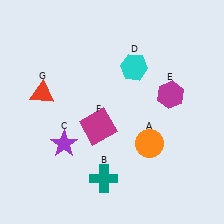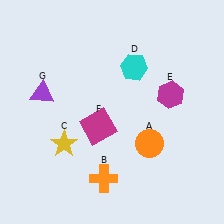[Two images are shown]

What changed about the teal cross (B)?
In Image 1, B is teal. In Image 2, it changed to orange.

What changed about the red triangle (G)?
In Image 1, G is red. In Image 2, it changed to purple.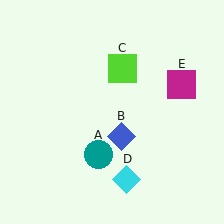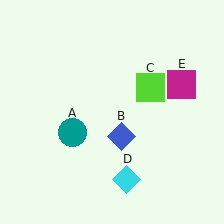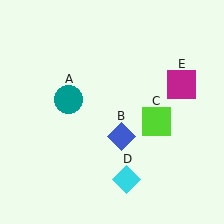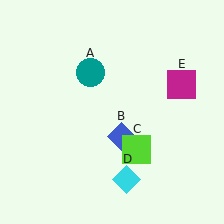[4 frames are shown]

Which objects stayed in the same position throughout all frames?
Blue diamond (object B) and cyan diamond (object D) and magenta square (object E) remained stationary.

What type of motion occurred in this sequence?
The teal circle (object A), lime square (object C) rotated clockwise around the center of the scene.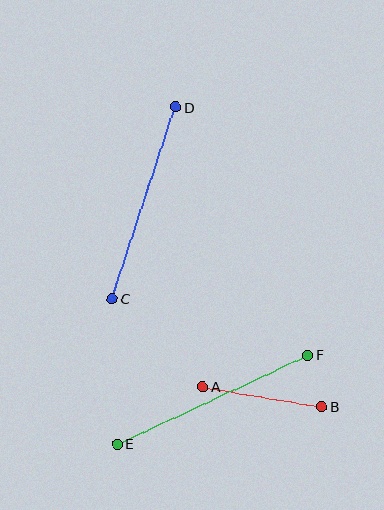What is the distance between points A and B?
The distance is approximately 121 pixels.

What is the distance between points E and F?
The distance is approximately 210 pixels.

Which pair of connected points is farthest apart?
Points E and F are farthest apart.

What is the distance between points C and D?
The distance is approximately 202 pixels.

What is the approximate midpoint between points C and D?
The midpoint is at approximately (144, 203) pixels.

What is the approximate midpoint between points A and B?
The midpoint is at approximately (262, 397) pixels.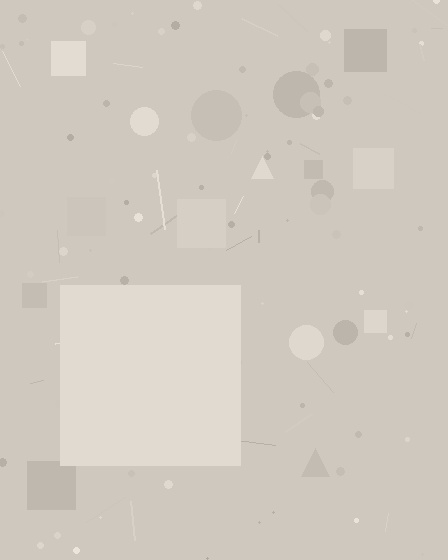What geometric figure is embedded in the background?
A square is embedded in the background.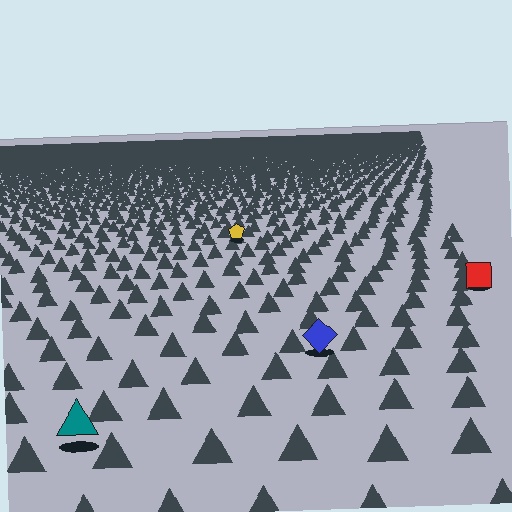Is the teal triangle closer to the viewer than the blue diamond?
Yes. The teal triangle is closer — you can tell from the texture gradient: the ground texture is coarser near it.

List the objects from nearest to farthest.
From nearest to farthest: the teal triangle, the blue diamond, the red square, the yellow pentagon.